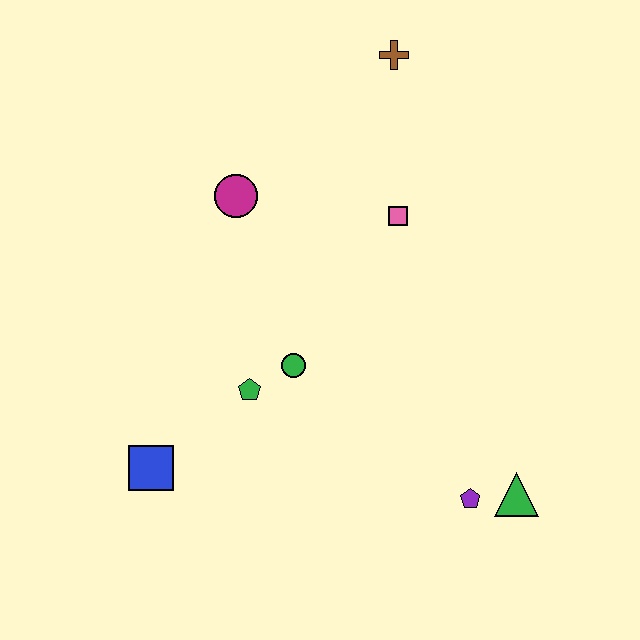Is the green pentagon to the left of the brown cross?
Yes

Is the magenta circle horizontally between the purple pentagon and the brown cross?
No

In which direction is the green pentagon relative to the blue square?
The green pentagon is to the right of the blue square.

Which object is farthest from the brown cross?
The blue square is farthest from the brown cross.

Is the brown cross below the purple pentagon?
No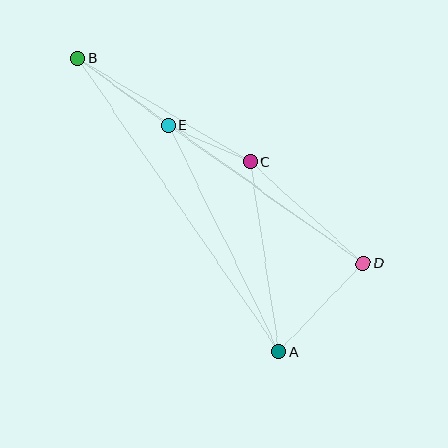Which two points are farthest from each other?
Points A and B are farthest from each other.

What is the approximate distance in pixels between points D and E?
The distance between D and E is approximately 238 pixels.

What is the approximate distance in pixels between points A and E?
The distance between A and E is approximately 252 pixels.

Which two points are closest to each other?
Points C and E are closest to each other.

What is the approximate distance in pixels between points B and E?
The distance between B and E is approximately 113 pixels.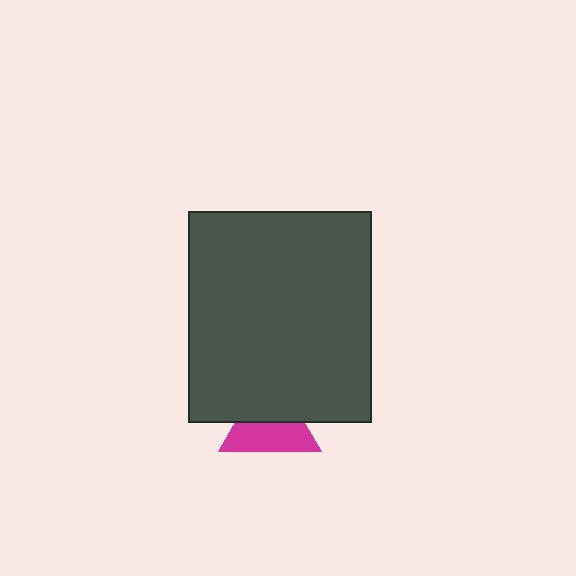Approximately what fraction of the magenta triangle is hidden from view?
Roughly 47% of the magenta triangle is hidden behind the dark gray rectangle.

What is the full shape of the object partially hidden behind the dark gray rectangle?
The partially hidden object is a magenta triangle.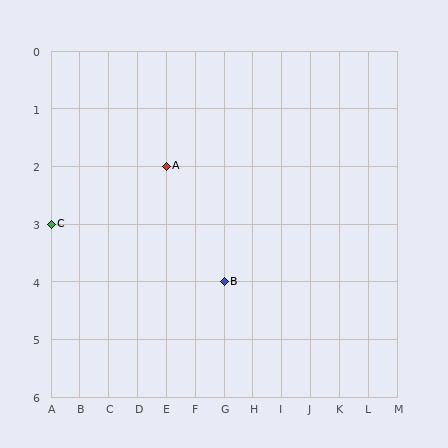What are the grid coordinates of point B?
Point B is at grid coordinates (G, 4).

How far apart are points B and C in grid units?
Points B and C are 6 columns and 1 row apart (about 6.1 grid units diagonally).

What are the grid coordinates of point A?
Point A is at grid coordinates (E, 2).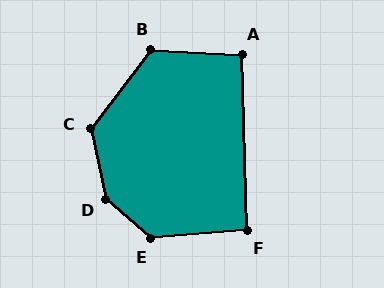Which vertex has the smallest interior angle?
F, at approximately 93 degrees.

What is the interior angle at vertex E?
Approximately 135 degrees (obtuse).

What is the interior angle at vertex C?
Approximately 130 degrees (obtuse).